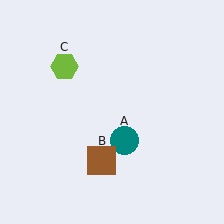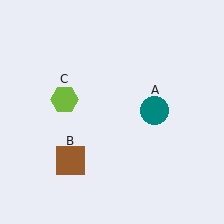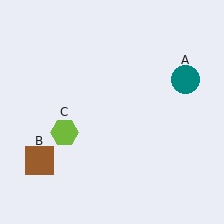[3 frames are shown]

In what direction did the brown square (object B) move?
The brown square (object B) moved left.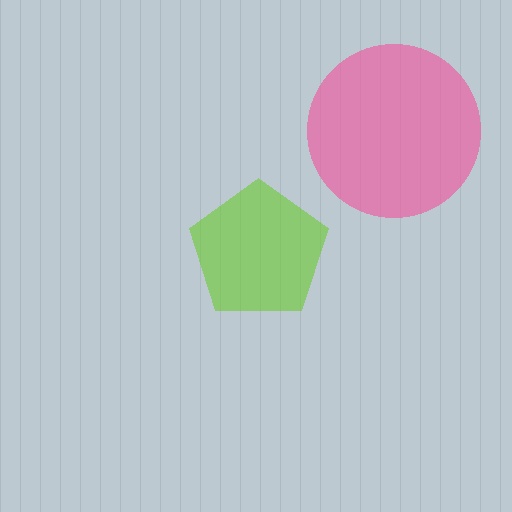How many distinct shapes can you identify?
There are 2 distinct shapes: a pink circle, a lime pentagon.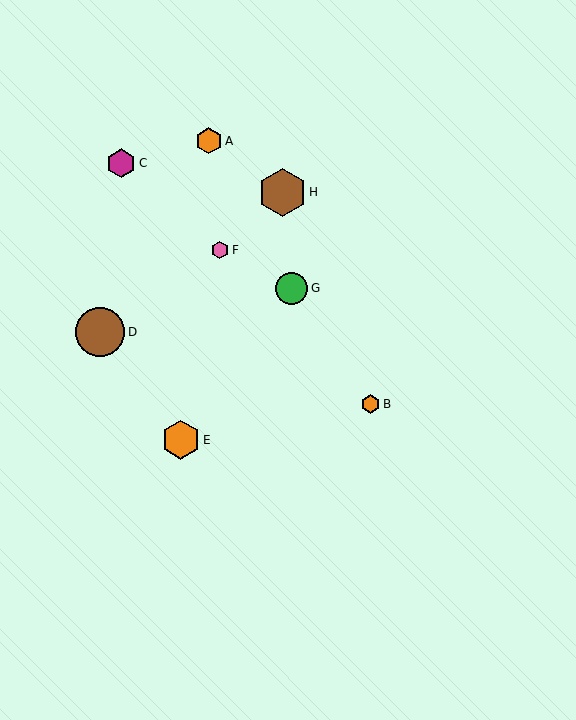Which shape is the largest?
The brown circle (labeled D) is the largest.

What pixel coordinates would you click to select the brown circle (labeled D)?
Click at (100, 332) to select the brown circle D.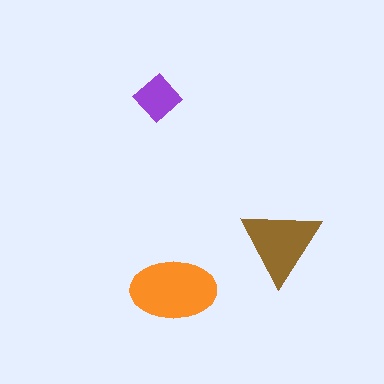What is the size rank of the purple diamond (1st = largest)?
3rd.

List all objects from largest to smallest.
The orange ellipse, the brown triangle, the purple diamond.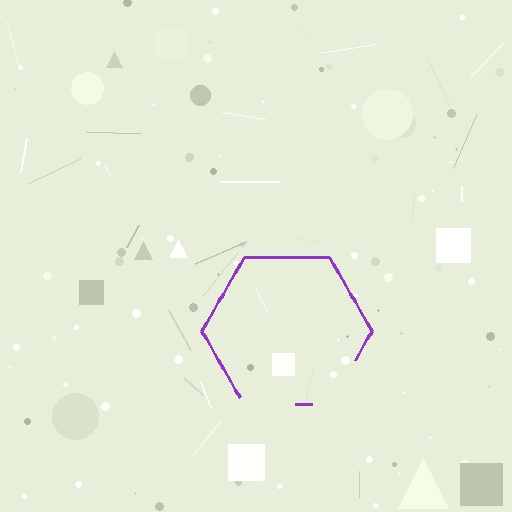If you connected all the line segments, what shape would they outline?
They would outline a hexagon.